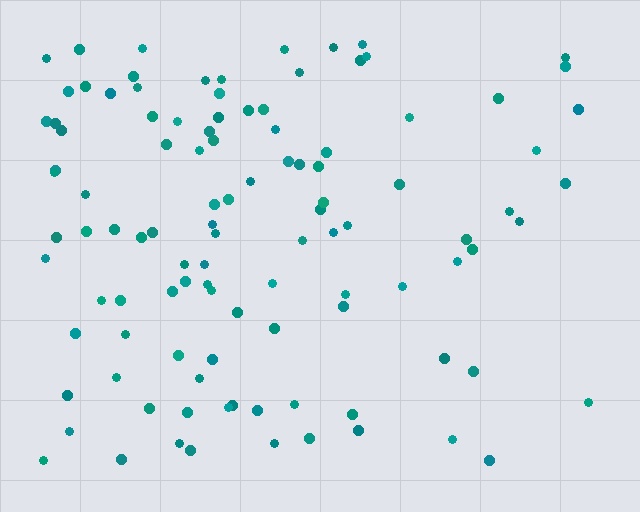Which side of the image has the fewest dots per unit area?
The right.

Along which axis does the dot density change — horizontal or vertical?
Horizontal.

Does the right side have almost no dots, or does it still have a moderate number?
Still a moderate number, just noticeably fewer than the left.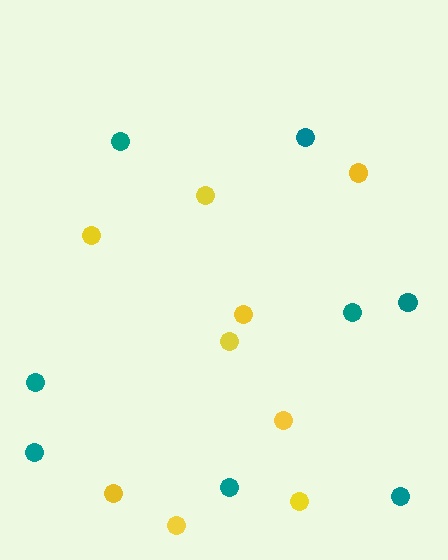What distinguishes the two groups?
There are 2 groups: one group of yellow circles (9) and one group of teal circles (8).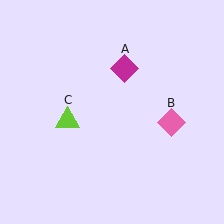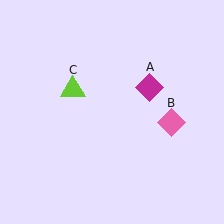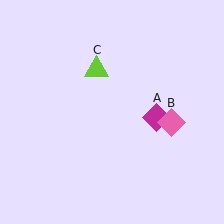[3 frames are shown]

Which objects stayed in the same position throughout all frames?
Pink diamond (object B) remained stationary.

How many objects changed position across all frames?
2 objects changed position: magenta diamond (object A), lime triangle (object C).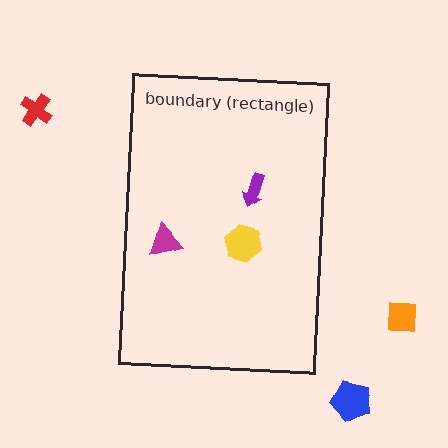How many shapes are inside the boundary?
3 inside, 3 outside.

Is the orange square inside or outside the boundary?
Outside.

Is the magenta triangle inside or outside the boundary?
Inside.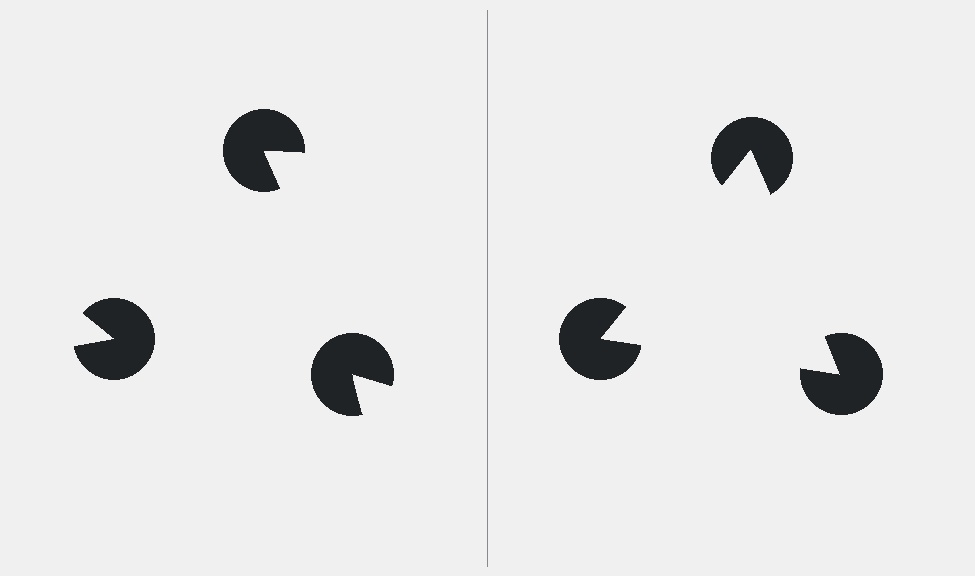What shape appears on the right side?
An illusory triangle.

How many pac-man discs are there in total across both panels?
6 — 3 on each side.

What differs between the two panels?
The pac-man discs are positioned identically on both sides; only the wedge orientations differ. On the right they align to a triangle; on the left they are misaligned.